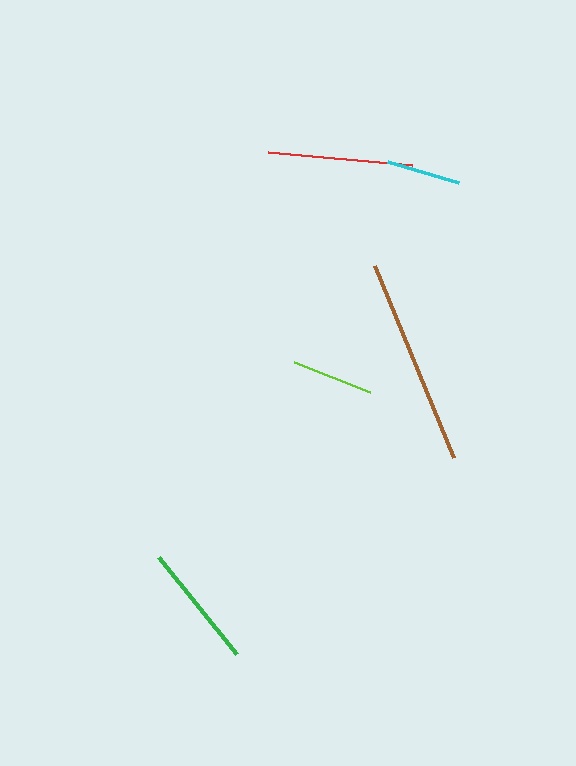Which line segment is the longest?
The brown line is the longest at approximately 207 pixels.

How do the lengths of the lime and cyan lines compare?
The lime and cyan lines are approximately the same length.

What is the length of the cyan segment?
The cyan segment is approximately 74 pixels long.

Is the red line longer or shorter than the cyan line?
The red line is longer than the cyan line.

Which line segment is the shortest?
The cyan line is the shortest at approximately 74 pixels.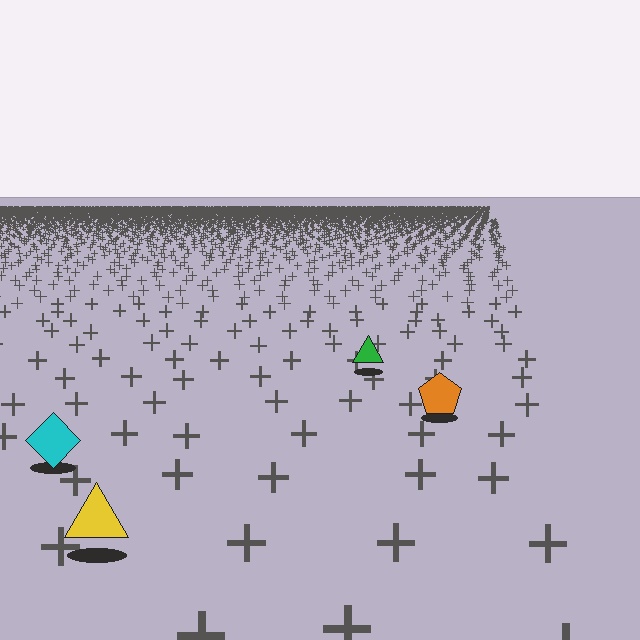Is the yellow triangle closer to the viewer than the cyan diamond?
Yes. The yellow triangle is closer — you can tell from the texture gradient: the ground texture is coarser near it.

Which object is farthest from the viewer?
The green triangle is farthest from the viewer. It appears smaller and the ground texture around it is denser.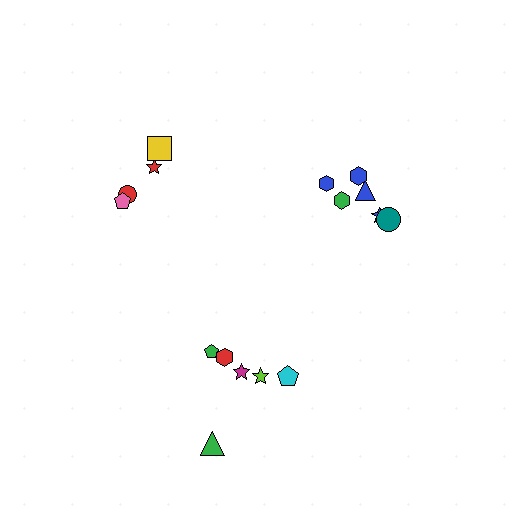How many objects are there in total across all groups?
There are 16 objects.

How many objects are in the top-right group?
There are 6 objects.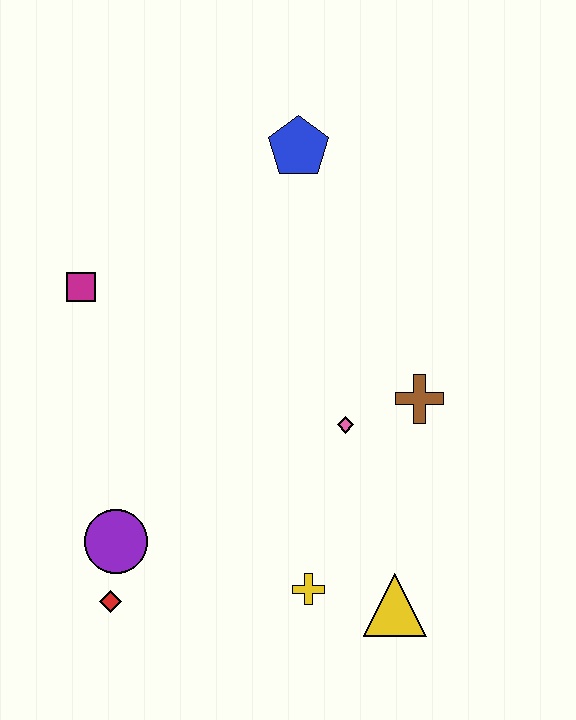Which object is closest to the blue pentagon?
The magenta square is closest to the blue pentagon.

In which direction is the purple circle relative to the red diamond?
The purple circle is above the red diamond.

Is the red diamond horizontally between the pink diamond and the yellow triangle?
No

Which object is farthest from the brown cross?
The red diamond is farthest from the brown cross.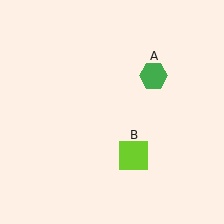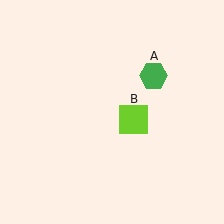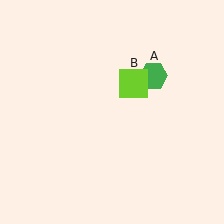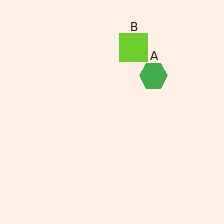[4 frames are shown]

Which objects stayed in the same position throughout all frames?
Green hexagon (object A) remained stationary.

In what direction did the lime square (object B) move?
The lime square (object B) moved up.